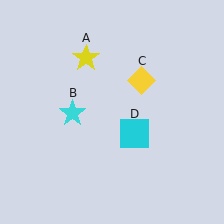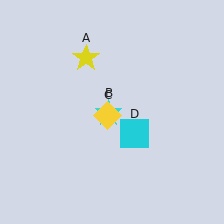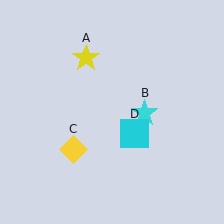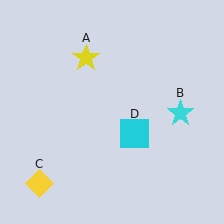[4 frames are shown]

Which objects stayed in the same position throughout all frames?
Yellow star (object A) and cyan square (object D) remained stationary.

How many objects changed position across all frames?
2 objects changed position: cyan star (object B), yellow diamond (object C).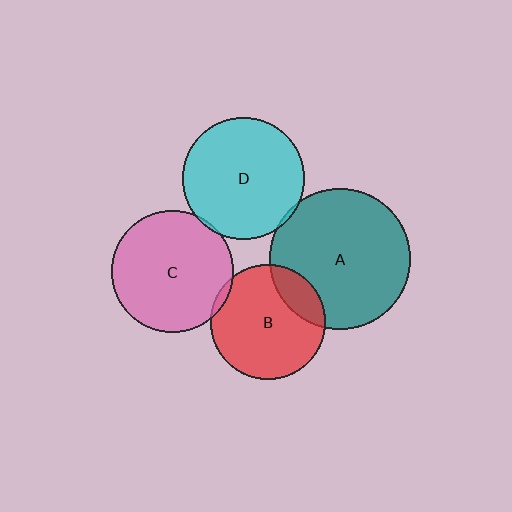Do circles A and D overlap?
Yes.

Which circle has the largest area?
Circle A (teal).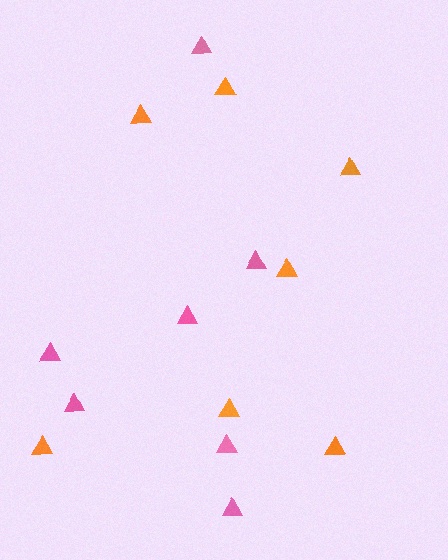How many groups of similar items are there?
There are 2 groups: one group of pink triangles (7) and one group of orange triangles (7).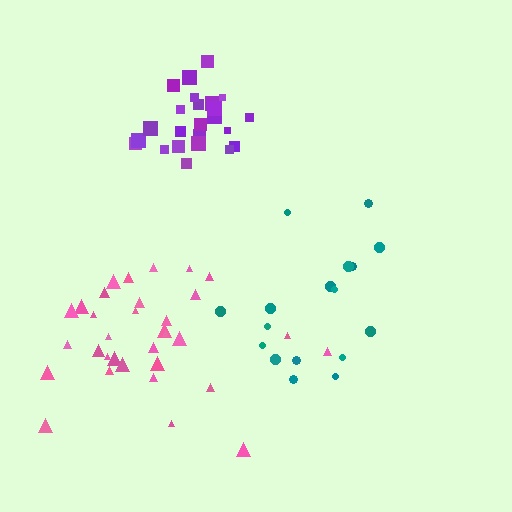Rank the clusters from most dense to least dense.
purple, pink, teal.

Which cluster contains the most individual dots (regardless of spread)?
Pink (33).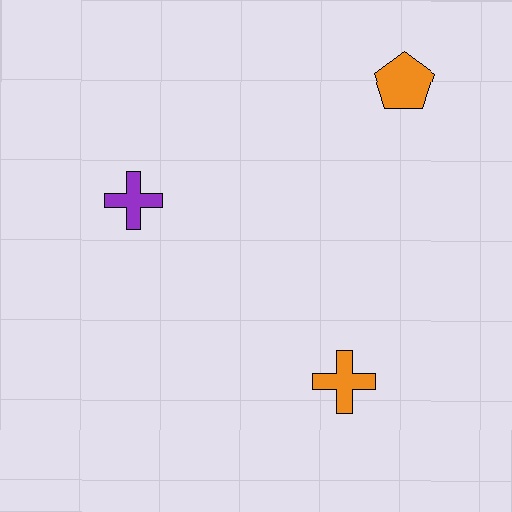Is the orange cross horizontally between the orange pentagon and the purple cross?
Yes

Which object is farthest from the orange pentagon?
The orange cross is farthest from the orange pentagon.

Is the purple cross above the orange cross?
Yes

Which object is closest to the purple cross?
The orange cross is closest to the purple cross.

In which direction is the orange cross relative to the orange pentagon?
The orange cross is below the orange pentagon.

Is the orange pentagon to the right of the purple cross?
Yes